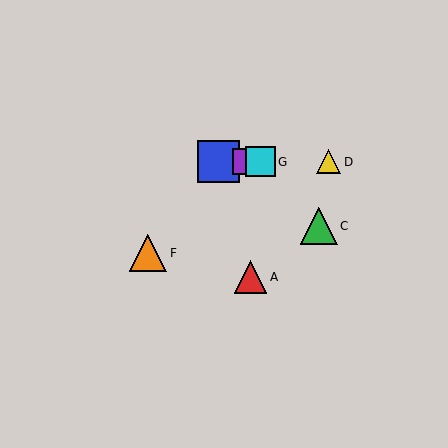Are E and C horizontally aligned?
No, E is at y≈162 and C is at y≈226.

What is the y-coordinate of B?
Object B is at y≈162.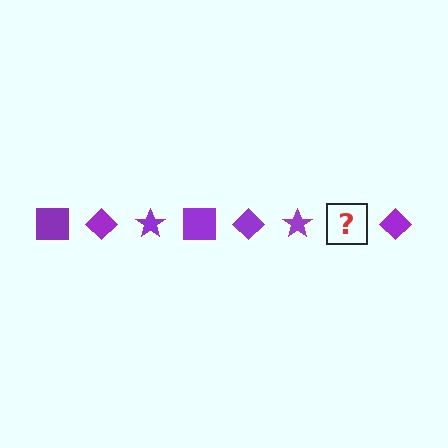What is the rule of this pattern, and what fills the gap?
The rule is that the pattern cycles through square, diamond, star shapes in purple. The gap should be filled with a purple square.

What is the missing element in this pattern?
The missing element is a purple square.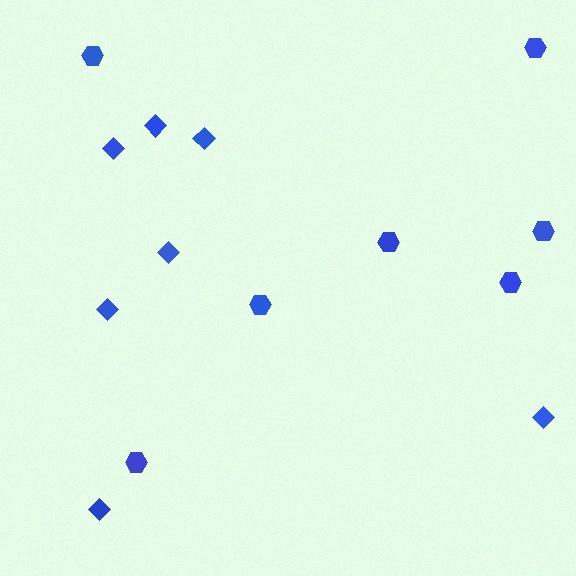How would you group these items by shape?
There are 2 groups: one group of hexagons (7) and one group of diamonds (7).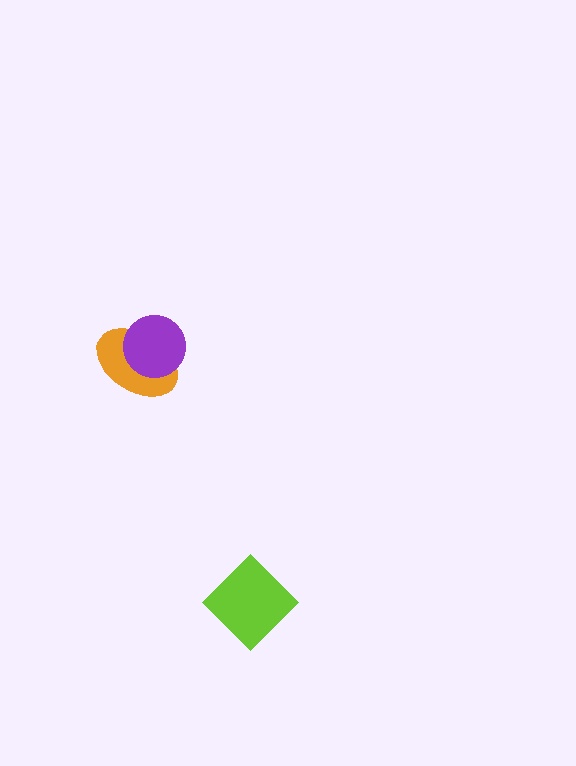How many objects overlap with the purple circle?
1 object overlaps with the purple circle.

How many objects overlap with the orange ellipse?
1 object overlaps with the orange ellipse.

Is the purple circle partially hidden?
No, no other shape covers it.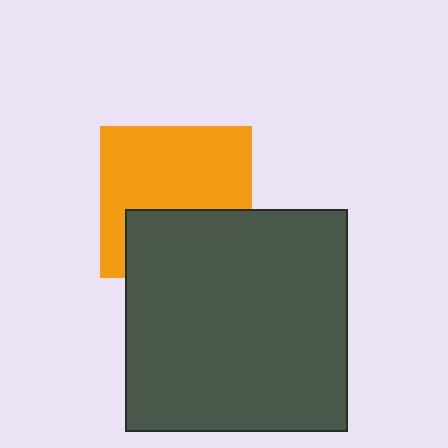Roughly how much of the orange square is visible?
About half of it is visible (roughly 63%).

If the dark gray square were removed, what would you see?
You would see the complete orange square.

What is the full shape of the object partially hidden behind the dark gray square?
The partially hidden object is an orange square.